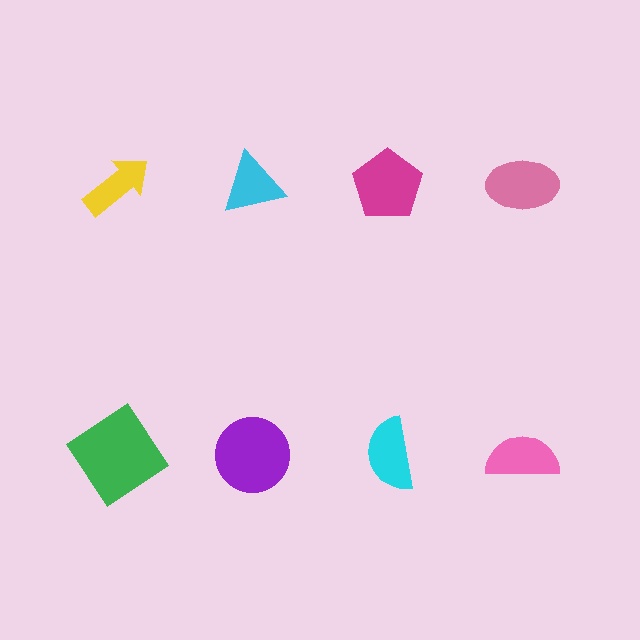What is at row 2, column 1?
A green diamond.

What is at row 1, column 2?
A cyan triangle.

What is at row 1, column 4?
A pink ellipse.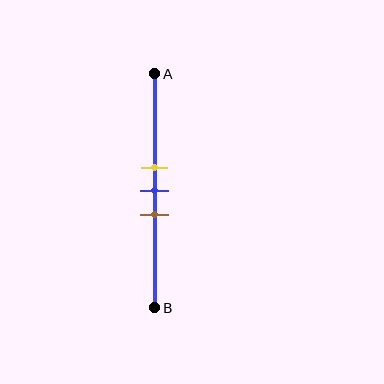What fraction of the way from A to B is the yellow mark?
The yellow mark is approximately 40% (0.4) of the way from A to B.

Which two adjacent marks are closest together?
The yellow and blue marks are the closest adjacent pair.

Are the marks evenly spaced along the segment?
Yes, the marks are approximately evenly spaced.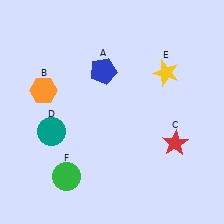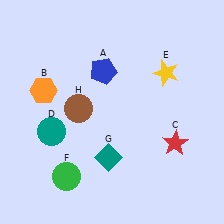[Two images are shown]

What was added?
A teal diamond (G), a brown circle (H) were added in Image 2.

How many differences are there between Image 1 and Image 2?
There are 2 differences between the two images.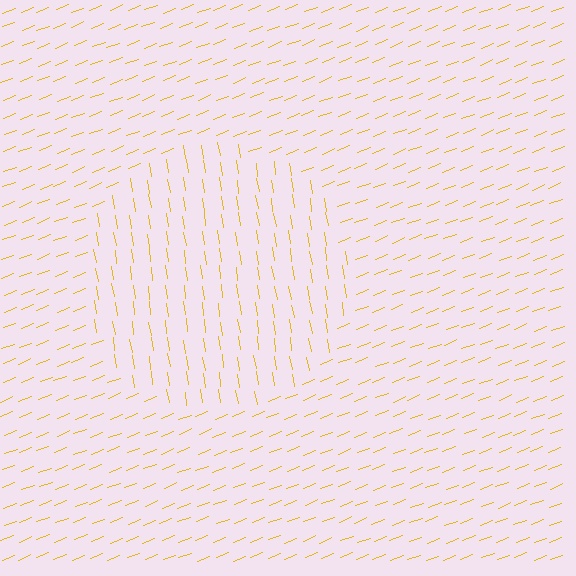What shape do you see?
I see a circle.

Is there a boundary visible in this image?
Yes, there is a texture boundary formed by a change in line orientation.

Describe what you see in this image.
The image is filled with small yellow line segments. A circle region in the image has lines oriented differently from the surrounding lines, creating a visible texture boundary.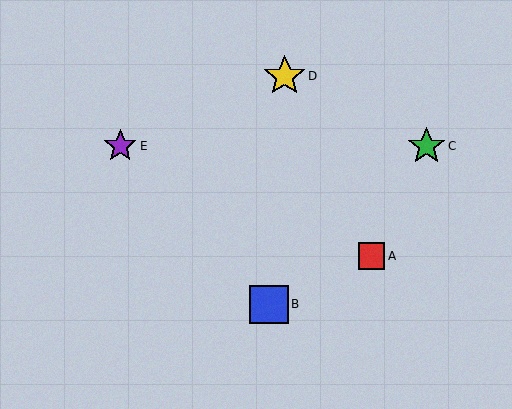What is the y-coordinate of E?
Object E is at y≈146.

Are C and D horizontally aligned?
No, C is at y≈146 and D is at y≈76.